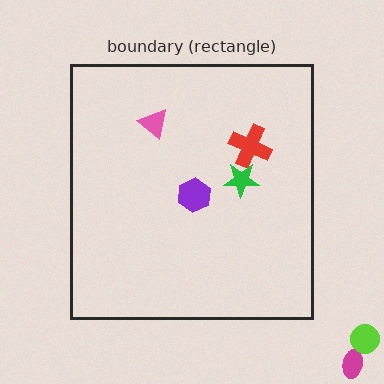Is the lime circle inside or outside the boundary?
Outside.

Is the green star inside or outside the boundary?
Inside.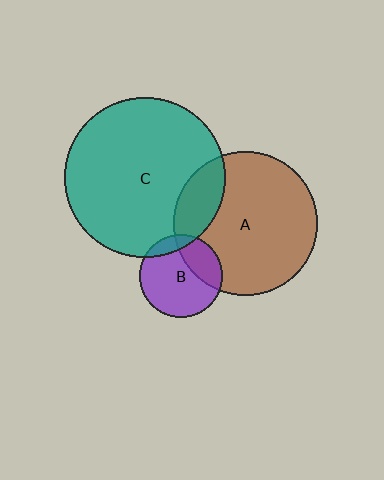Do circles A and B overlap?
Yes.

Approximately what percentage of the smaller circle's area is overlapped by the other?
Approximately 30%.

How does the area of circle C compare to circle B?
Approximately 3.7 times.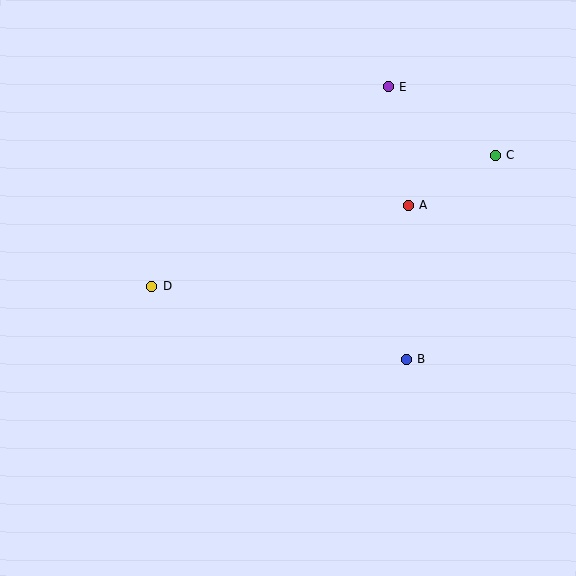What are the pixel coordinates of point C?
Point C is at (495, 156).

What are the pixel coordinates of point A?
Point A is at (408, 206).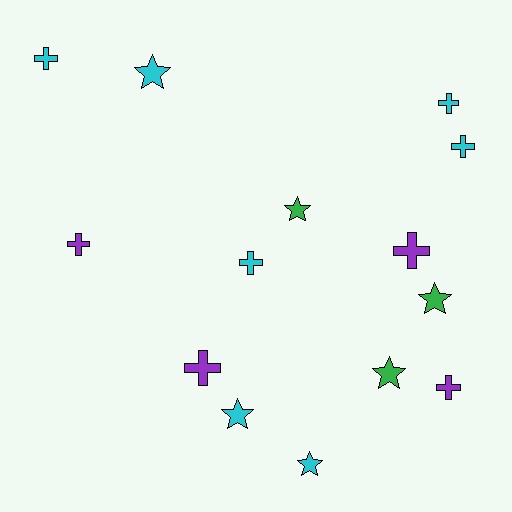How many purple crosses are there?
There are 4 purple crosses.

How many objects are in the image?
There are 14 objects.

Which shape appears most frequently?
Cross, with 8 objects.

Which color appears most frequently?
Cyan, with 7 objects.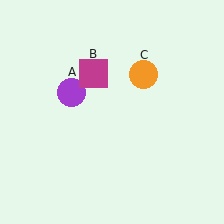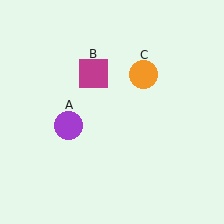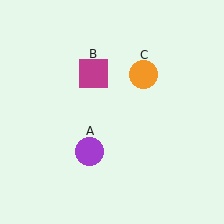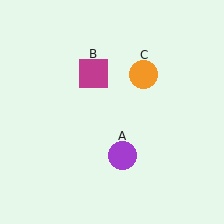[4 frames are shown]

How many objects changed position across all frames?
1 object changed position: purple circle (object A).